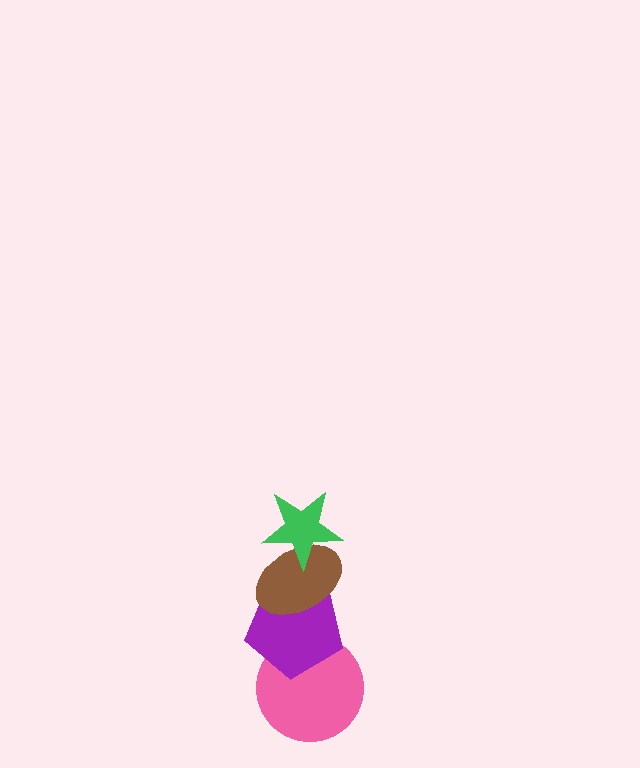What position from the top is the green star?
The green star is 1st from the top.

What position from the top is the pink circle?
The pink circle is 4th from the top.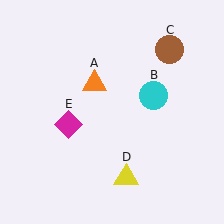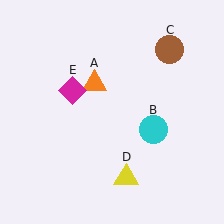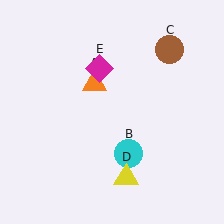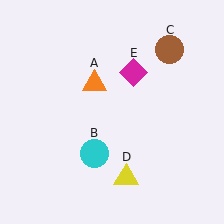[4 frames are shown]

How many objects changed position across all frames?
2 objects changed position: cyan circle (object B), magenta diamond (object E).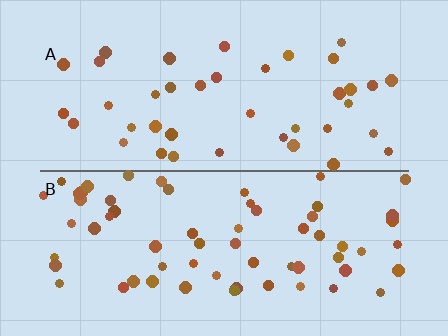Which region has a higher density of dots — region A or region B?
B (the bottom).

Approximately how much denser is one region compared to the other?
Approximately 1.6× — region B over region A.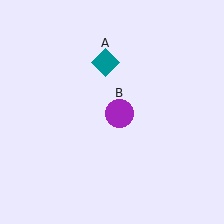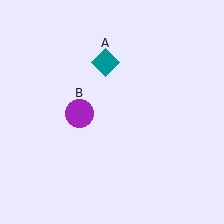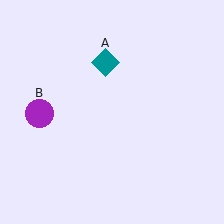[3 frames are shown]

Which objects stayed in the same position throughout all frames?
Teal diamond (object A) remained stationary.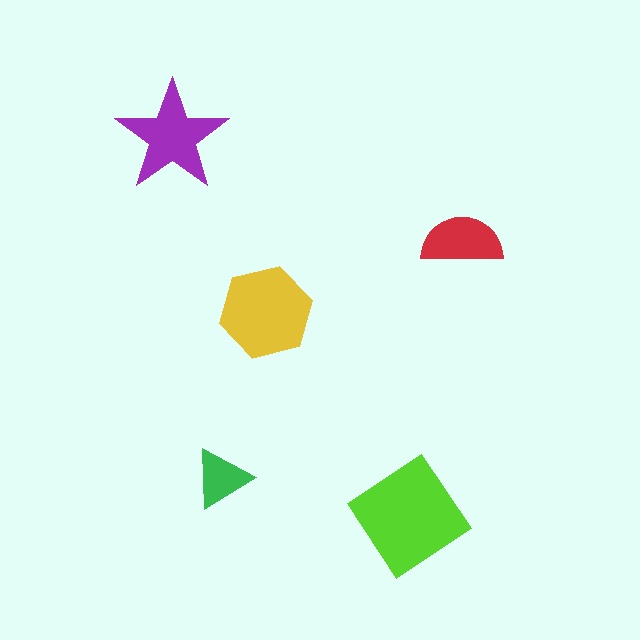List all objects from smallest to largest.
The green triangle, the red semicircle, the purple star, the yellow hexagon, the lime diamond.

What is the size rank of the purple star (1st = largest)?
3rd.